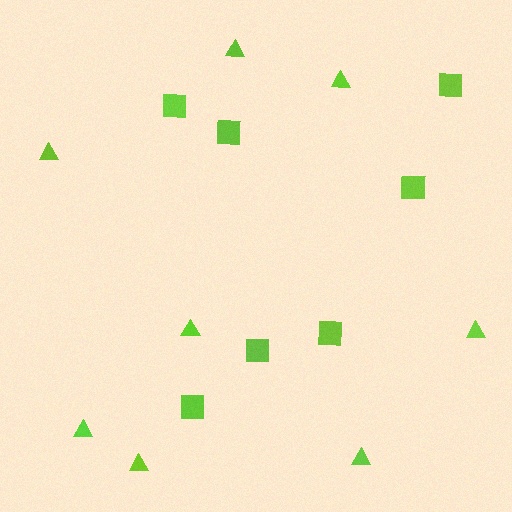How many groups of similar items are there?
There are 2 groups: one group of triangles (8) and one group of squares (7).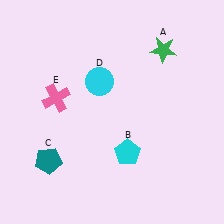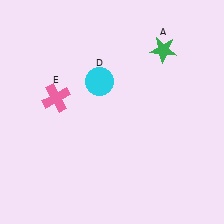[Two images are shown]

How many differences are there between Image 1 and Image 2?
There are 2 differences between the two images.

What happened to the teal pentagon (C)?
The teal pentagon (C) was removed in Image 2. It was in the bottom-left area of Image 1.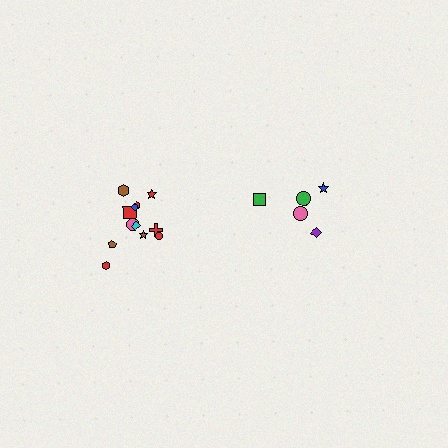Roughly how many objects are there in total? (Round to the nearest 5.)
Roughly 15 objects in total.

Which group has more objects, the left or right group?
The left group.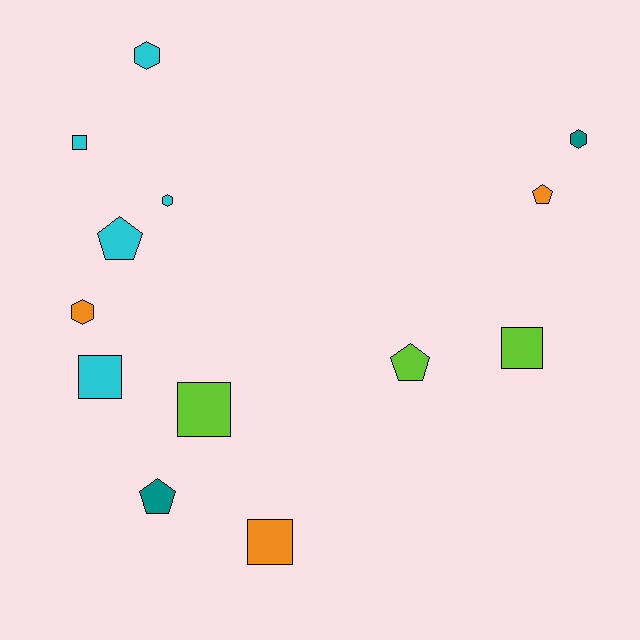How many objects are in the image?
There are 13 objects.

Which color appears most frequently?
Cyan, with 5 objects.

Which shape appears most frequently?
Square, with 5 objects.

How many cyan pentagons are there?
There is 1 cyan pentagon.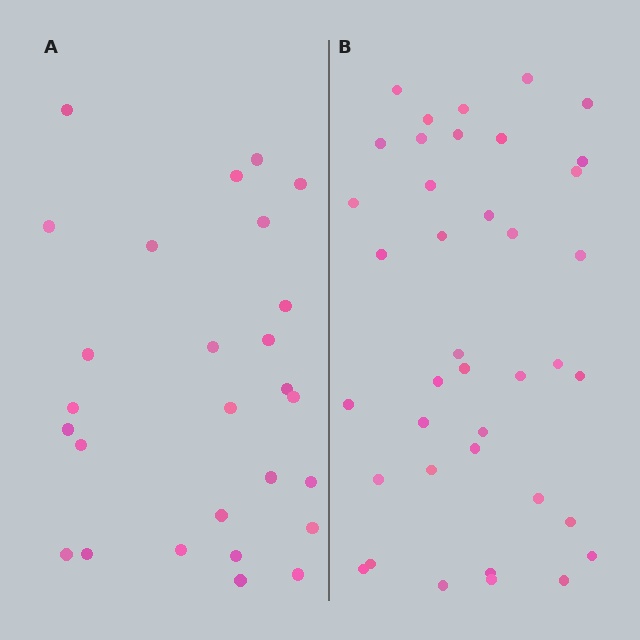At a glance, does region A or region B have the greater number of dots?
Region B (the right region) has more dots.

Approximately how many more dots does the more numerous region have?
Region B has roughly 12 or so more dots than region A.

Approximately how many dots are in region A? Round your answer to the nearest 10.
About 30 dots. (The exact count is 27, which rounds to 30.)